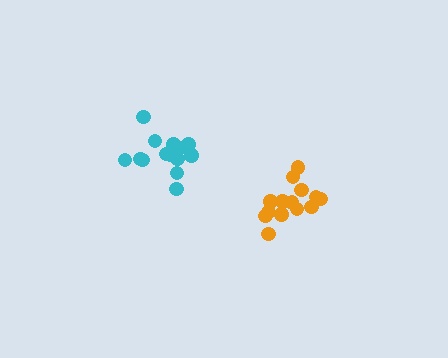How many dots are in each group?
Group 1: 14 dots, Group 2: 14 dots (28 total).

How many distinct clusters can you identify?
There are 2 distinct clusters.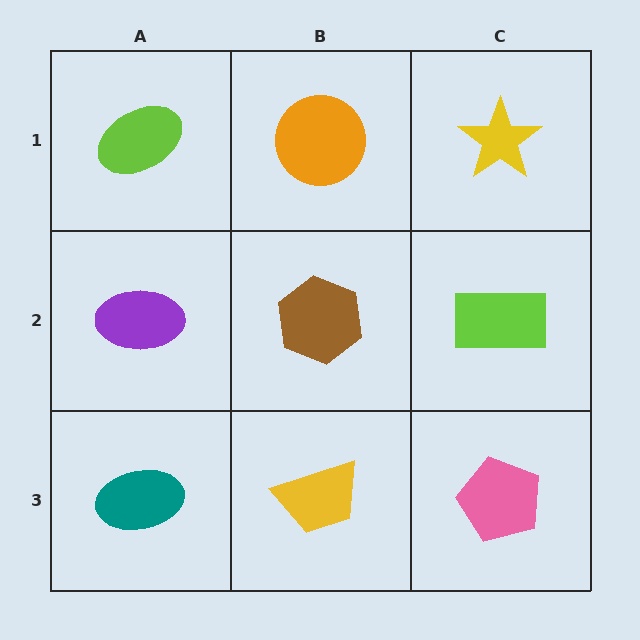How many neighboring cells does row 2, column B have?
4.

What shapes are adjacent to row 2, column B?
An orange circle (row 1, column B), a yellow trapezoid (row 3, column B), a purple ellipse (row 2, column A), a lime rectangle (row 2, column C).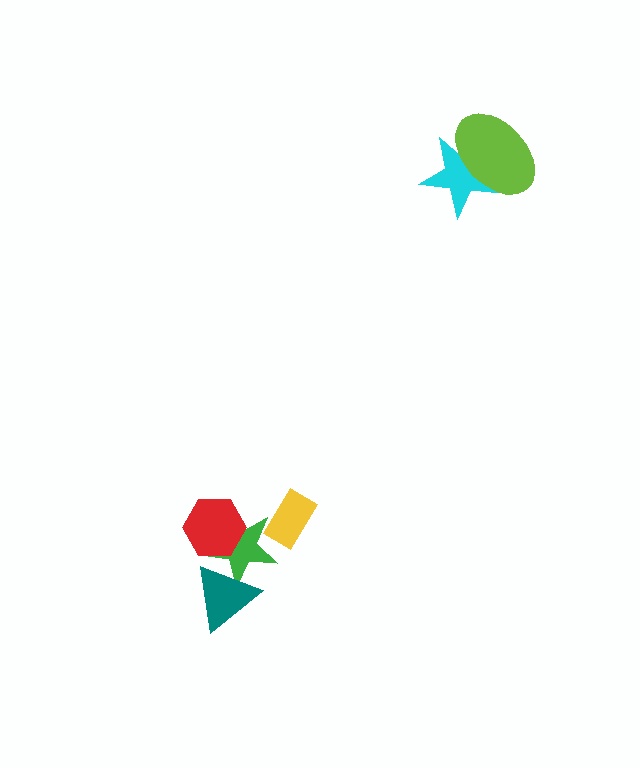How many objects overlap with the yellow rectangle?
1 object overlaps with the yellow rectangle.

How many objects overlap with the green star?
3 objects overlap with the green star.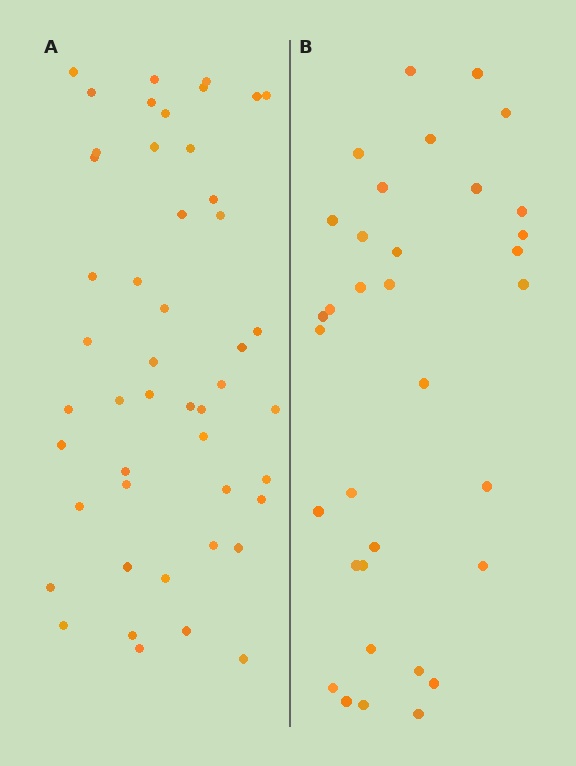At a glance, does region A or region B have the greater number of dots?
Region A (the left region) has more dots.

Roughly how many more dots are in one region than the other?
Region A has approximately 15 more dots than region B.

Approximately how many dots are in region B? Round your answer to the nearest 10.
About 30 dots. (The exact count is 34, which rounds to 30.)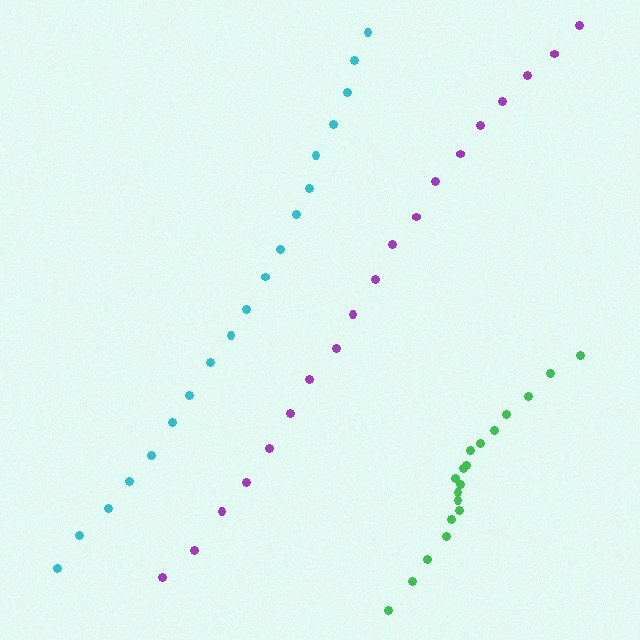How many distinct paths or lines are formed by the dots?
There are 3 distinct paths.